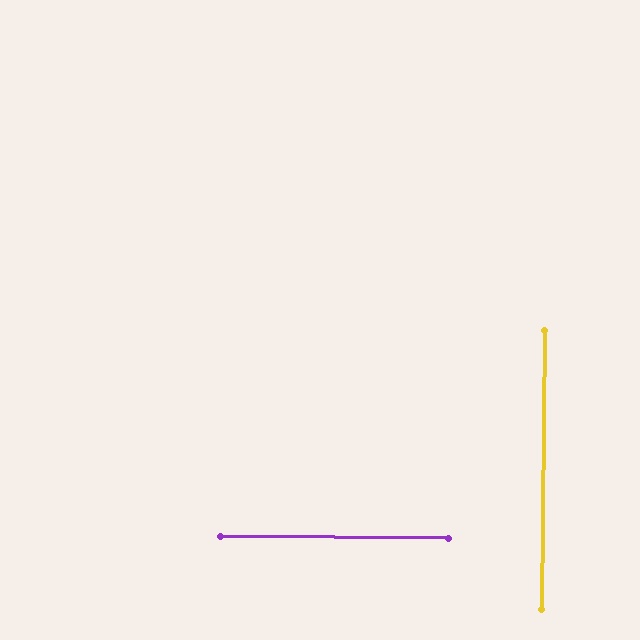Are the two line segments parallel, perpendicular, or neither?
Perpendicular — they meet at approximately 90°.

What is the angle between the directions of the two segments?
Approximately 90 degrees.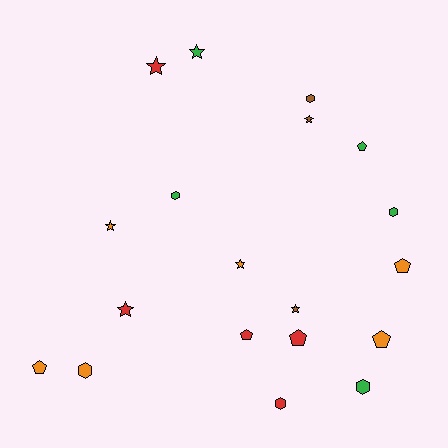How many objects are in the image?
There are 19 objects.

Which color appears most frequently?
Orange, with 6 objects.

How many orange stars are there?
There are 2 orange stars.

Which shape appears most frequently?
Star, with 7 objects.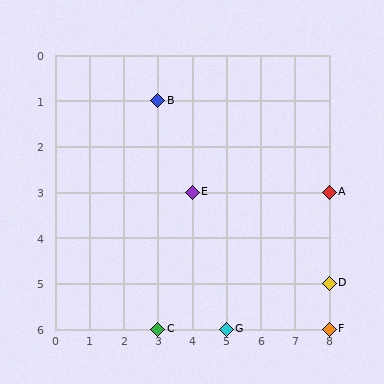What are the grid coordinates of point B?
Point B is at grid coordinates (3, 1).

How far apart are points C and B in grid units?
Points C and B are 5 rows apart.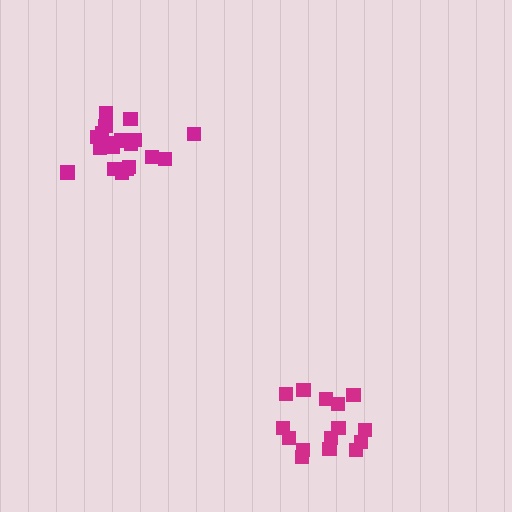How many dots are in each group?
Group 1: 19 dots, Group 2: 15 dots (34 total).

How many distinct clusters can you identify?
There are 2 distinct clusters.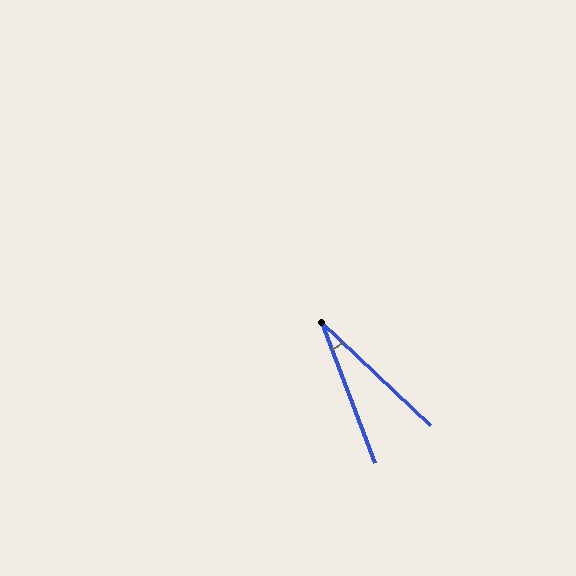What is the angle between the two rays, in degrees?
Approximately 26 degrees.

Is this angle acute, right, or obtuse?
It is acute.